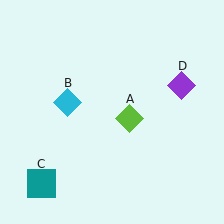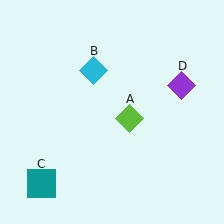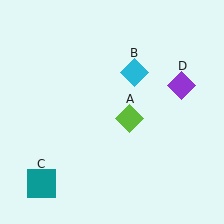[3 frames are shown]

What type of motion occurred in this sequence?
The cyan diamond (object B) rotated clockwise around the center of the scene.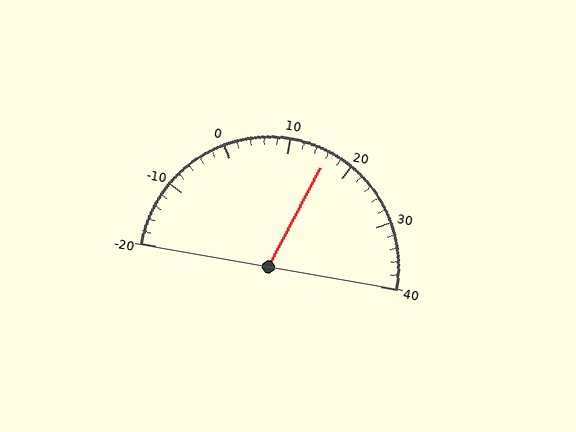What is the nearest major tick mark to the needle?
The nearest major tick mark is 20.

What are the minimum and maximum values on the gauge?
The gauge ranges from -20 to 40.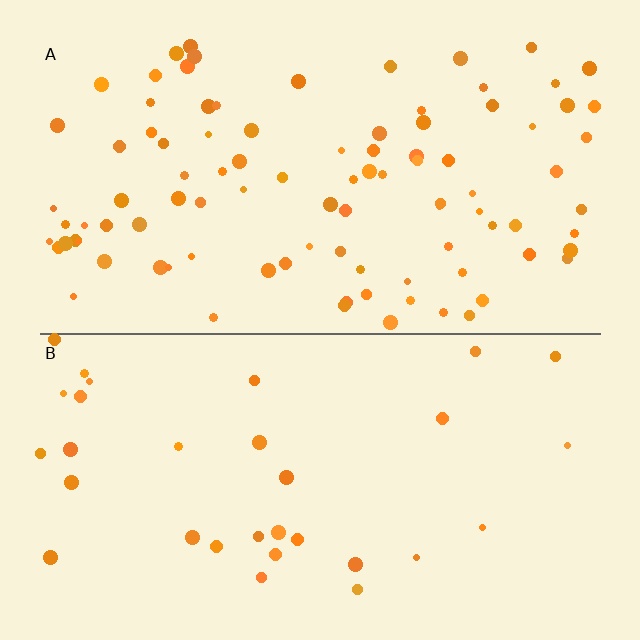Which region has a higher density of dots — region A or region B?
A (the top).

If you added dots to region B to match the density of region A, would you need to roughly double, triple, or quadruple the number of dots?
Approximately triple.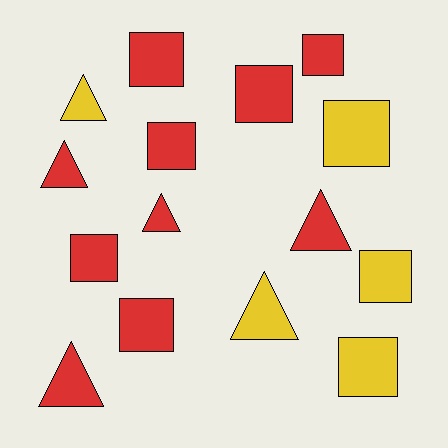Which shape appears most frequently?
Square, with 9 objects.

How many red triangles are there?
There are 4 red triangles.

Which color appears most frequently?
Red, with 10 objects.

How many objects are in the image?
There are 15 objects.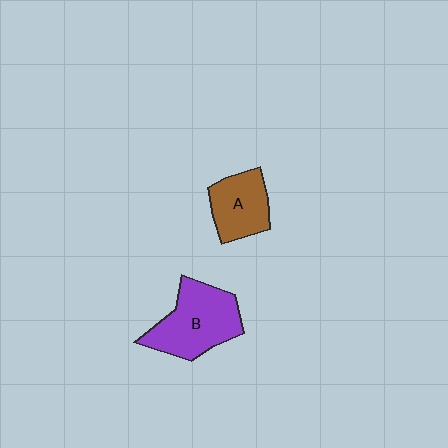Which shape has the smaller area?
Shape A (brown).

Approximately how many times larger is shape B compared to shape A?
Approximately 1.5 times.